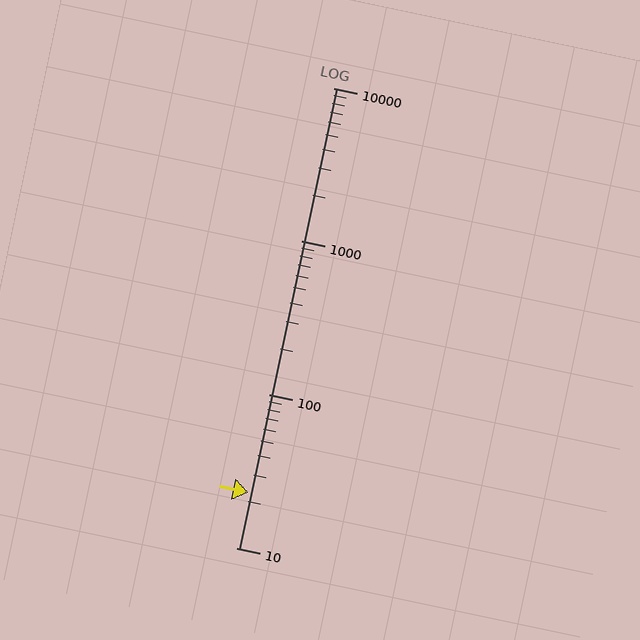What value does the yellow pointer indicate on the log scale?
The pointer indicates approximately 23.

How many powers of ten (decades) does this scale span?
The scale spans 3 decades, from 10 to 10000.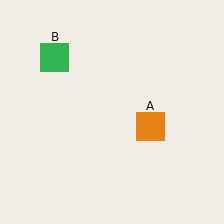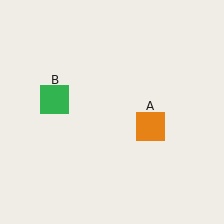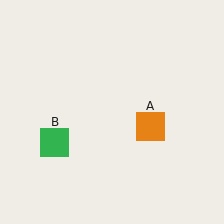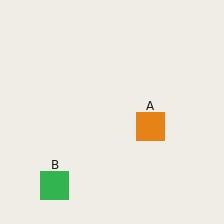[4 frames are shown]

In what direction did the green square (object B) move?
The green square (object B) moved down.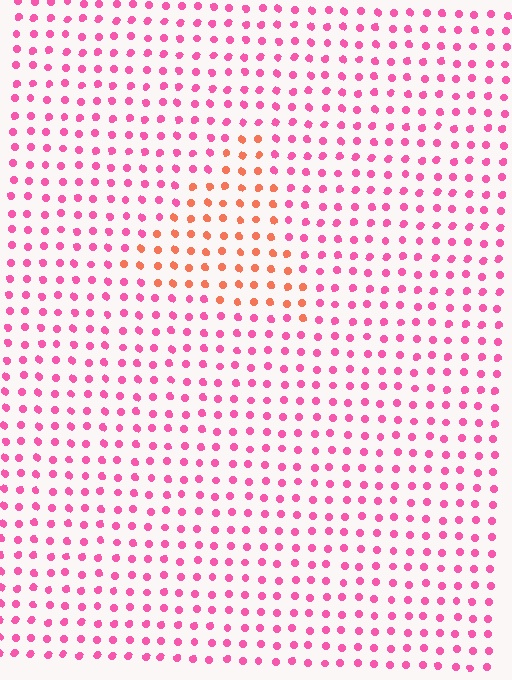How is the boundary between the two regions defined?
The boundary is defined purely by a slight shift in hue (about 43 degrees). Spacing, size, and orientation are identical on both sides.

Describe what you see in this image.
The image is filled with small pink elements in a uniform arrangement. A triangle-shaped region is visible where the elements are tinted to a slightly different hue, forming a subtle color boundary.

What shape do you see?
I see a triangle.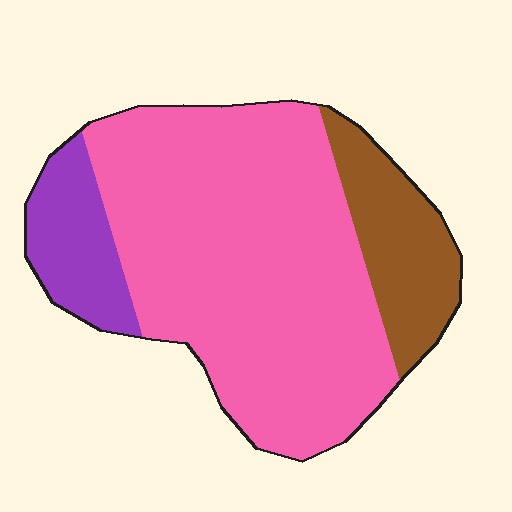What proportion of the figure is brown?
Brown covers about 15% of the figure.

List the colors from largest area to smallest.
From largest to smallest: pink, brown, purple.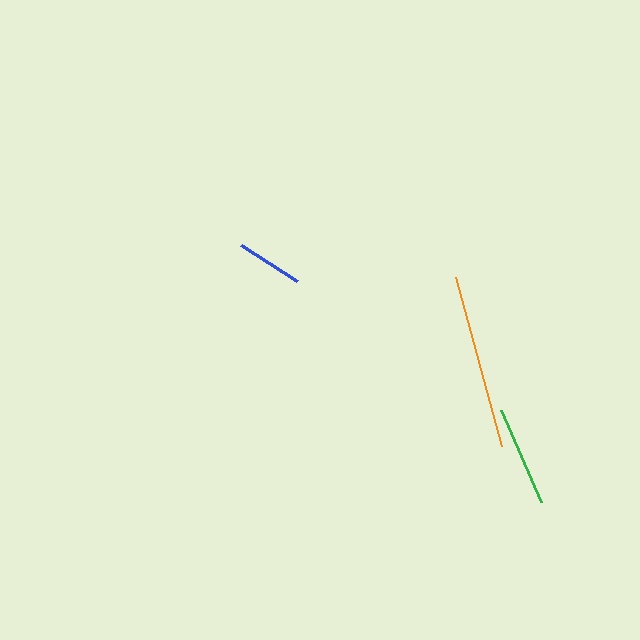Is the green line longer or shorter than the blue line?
The green line is longer than the blue line.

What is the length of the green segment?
The green segment is approximately 101 pixels long.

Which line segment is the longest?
The orange line is the longest at approximately 176 pixels.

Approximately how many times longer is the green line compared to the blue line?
The green line is approximately 1.5 times the length of the blue line.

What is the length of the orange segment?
The orange segment is approximately 176 pixels long.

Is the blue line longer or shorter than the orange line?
The orange line is longer than the blue line.